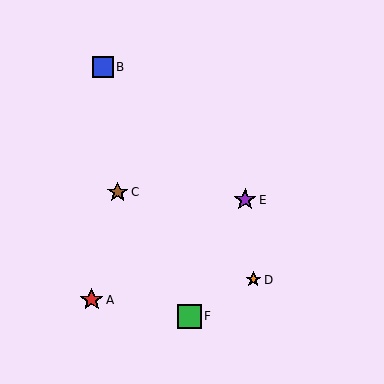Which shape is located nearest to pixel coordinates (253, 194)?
The purple star (labeled E) at (245, 200) is nearest to that location.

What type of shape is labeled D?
Shape D is an orange star.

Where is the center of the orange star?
The center of the orange star is at (253, 280).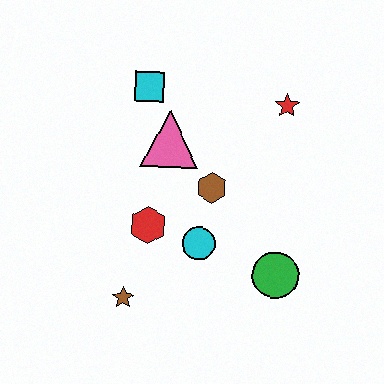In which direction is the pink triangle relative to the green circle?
The pink triangle is above the green circle.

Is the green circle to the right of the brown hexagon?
Yes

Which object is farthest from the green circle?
The cyan square is farthest from the green circle.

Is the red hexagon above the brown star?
Yes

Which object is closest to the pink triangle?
The cyan square is closest to the pink triangle.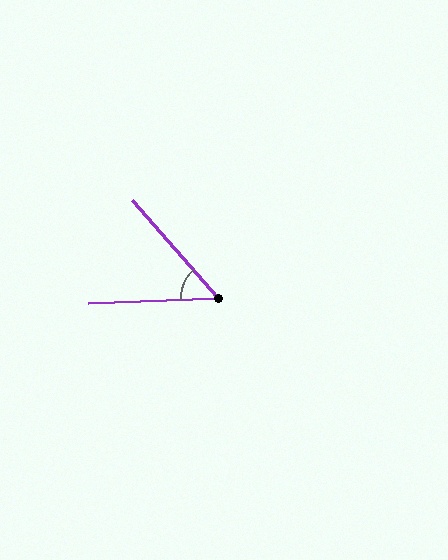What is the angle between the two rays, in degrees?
Approximately 51 degrees.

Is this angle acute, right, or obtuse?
It is acute.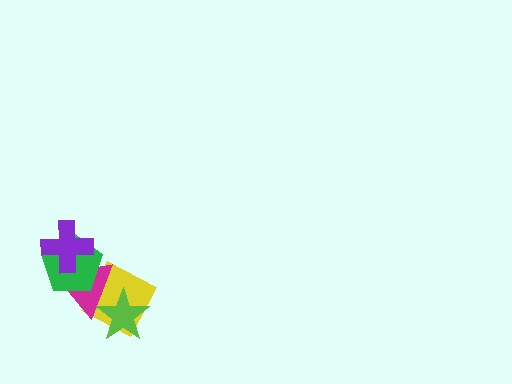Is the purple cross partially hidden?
No, no other shape covers it.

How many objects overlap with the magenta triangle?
4 objects overlap with the magenta triangle.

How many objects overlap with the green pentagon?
2 objects overlap with the green pentagon.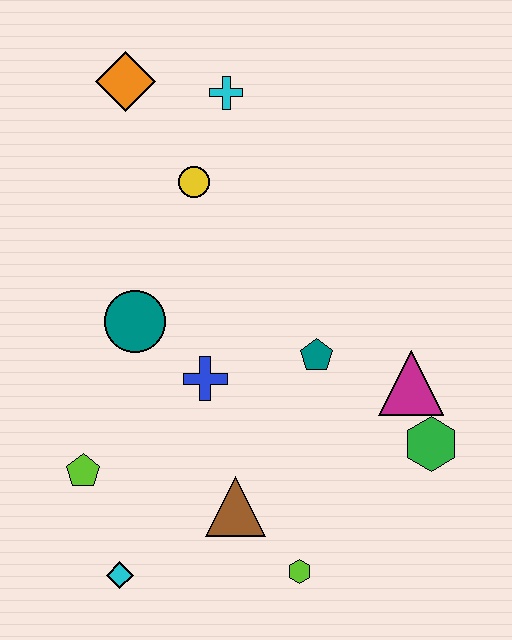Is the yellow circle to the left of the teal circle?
No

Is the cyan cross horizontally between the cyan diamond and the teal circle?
No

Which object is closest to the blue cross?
The teal circle is closest to the blue cross.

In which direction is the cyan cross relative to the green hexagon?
The cyan cross is above the green hexagon.